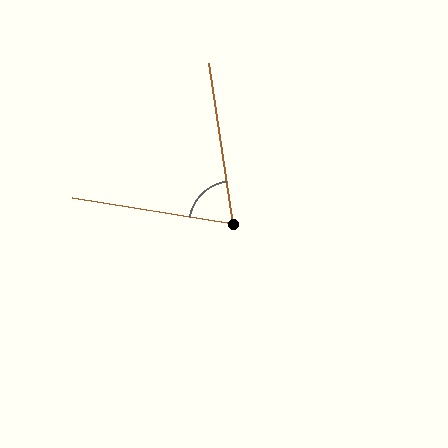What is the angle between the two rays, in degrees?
Approximately 72 degrees.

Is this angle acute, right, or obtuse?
It is acute.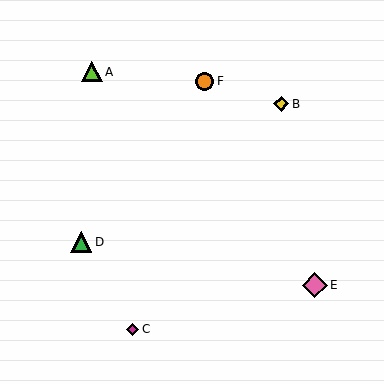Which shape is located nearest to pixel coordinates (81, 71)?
The lime triangle (labeled A) at (92, 72) is nearest to that location.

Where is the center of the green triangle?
The center of the green triangle is at (81, 242).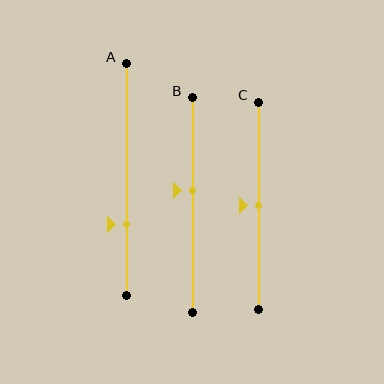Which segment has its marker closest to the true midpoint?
Segment C has its marker closest to the true midpoint.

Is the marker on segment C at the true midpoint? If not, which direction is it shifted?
Yes, the marker on segment C is at the true midpoint.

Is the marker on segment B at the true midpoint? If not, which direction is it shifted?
No, the marker on segment B is shifted upward by about 7% of the segment length.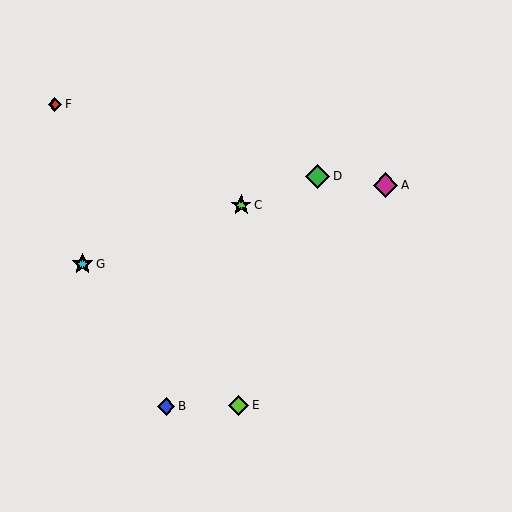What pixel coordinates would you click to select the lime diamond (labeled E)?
Click at (239, 405) to select the lime diamond E.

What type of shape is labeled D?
Shape D is a green diamond.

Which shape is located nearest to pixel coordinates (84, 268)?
The cyan star (labeled G) at (82, 264) is nearest to that location.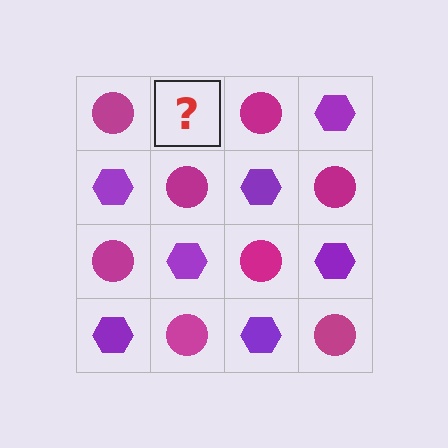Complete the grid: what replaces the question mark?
The question mark should be replaced with a purple hexagon.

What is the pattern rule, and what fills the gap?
The rule is that it alternates magenta circle and purple hexagon in a checkerboard pattern. The gap should be filled with a purple hexagon.